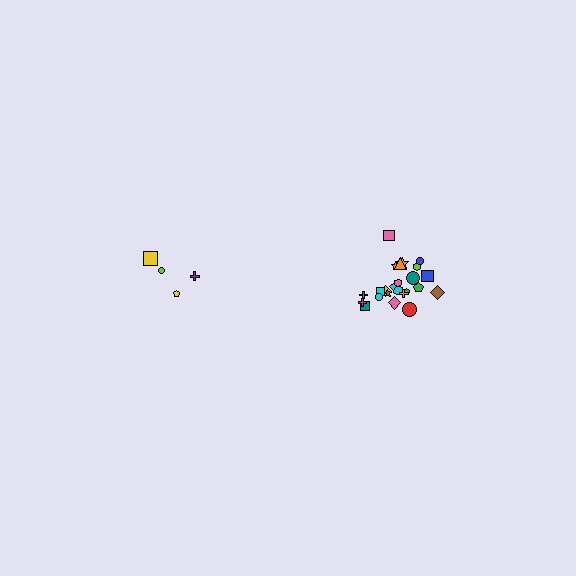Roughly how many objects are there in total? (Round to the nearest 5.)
Roughly 30 objects in total.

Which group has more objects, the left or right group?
The right group.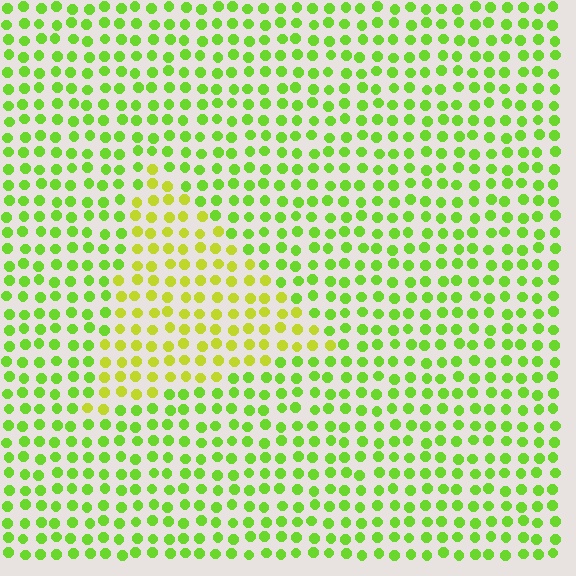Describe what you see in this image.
The image is filled with small lime elements in a uniform arrangement. A triangle-shaped region is visible where the elements are tinted to a slightly different hue, forming a subtle color boundary.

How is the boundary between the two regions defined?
The boundary is defined purely by a slight shift in hue (about 30 degrees). Spacing, size, and orientation are identical on both sides.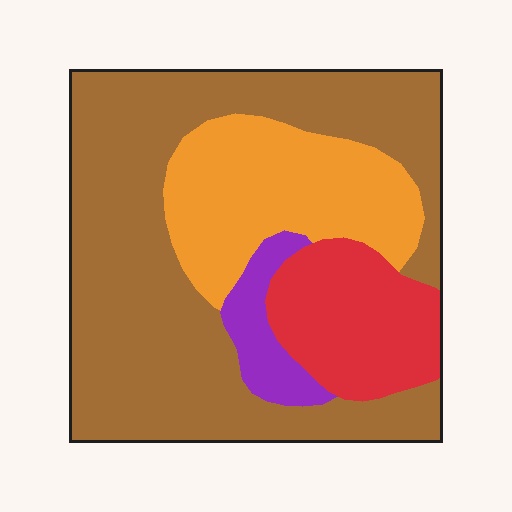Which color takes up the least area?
Purple, at roughly 5%.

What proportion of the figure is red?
Red takes up about one sixth (1/6) of the figure.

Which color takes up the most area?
Brown, at roughly 55%.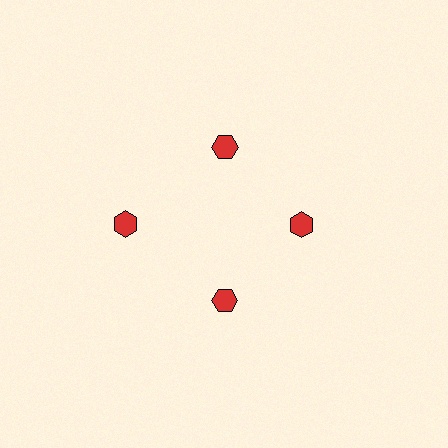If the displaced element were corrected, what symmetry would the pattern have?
It would have 4-fold rotational symmetry — the pattern would map onto itself every 90 degrees.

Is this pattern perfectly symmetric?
No. The 4 red hexagons are arranged in a ring, but one element near the 9 o'clock position is pushed outward from the center, breaking the 4-fold rotational symmetry.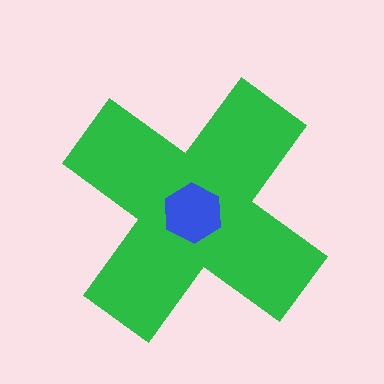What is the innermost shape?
The blue hexagon.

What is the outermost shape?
The green cross.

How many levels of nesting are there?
2.